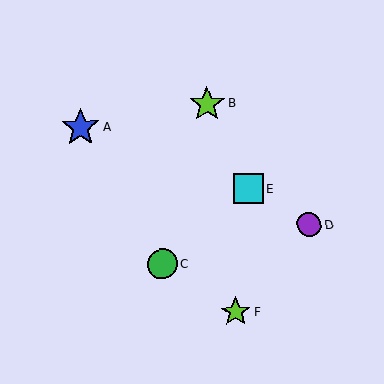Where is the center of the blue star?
The center of the blue star is at (81, 127).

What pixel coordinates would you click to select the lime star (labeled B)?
Click at (207, 104) to select the lime star B.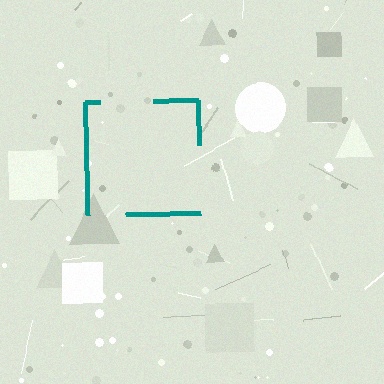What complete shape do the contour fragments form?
The contour fragments form a square.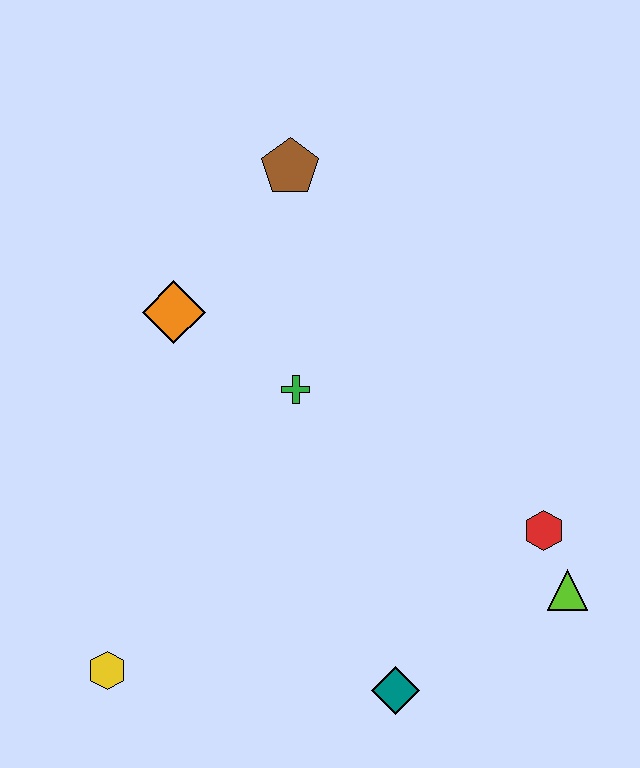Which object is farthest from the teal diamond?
The brown pentagon is farthest from the teal diamond.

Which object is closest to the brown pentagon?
The orange diamond is closest to the brown pentagon.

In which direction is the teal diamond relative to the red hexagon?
The teal diamond is below the red hexagon.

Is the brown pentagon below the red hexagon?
No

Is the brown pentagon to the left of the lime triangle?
Yes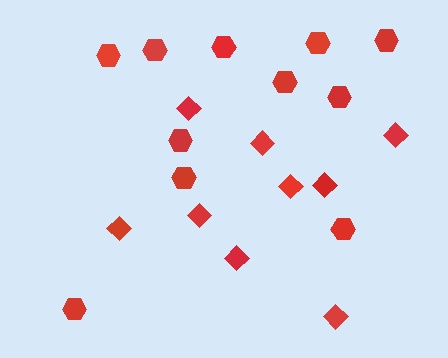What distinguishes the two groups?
There are 2 groups: one group of diamonds (9) and one group of hexagons (11).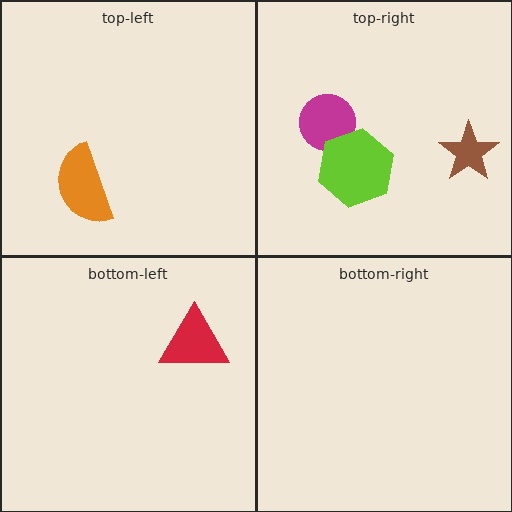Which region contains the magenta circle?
The top-right region.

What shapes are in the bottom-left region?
The red triangle.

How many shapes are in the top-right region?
3.